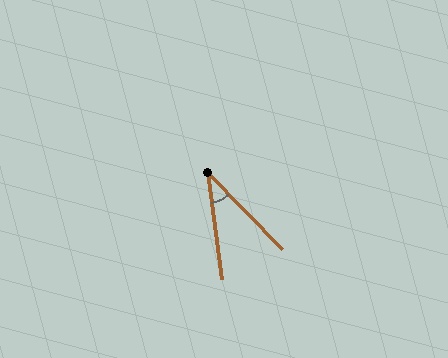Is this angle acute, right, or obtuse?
It is acute.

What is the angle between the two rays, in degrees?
Approximately 37 degrees.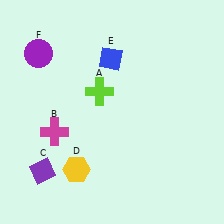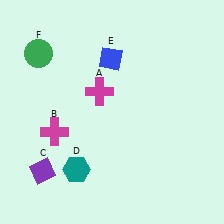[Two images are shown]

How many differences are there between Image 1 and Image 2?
There are 3 differences between the two images.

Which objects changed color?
A changed from lime to magenta. D changed from yellow to teal. F changed from purple to green.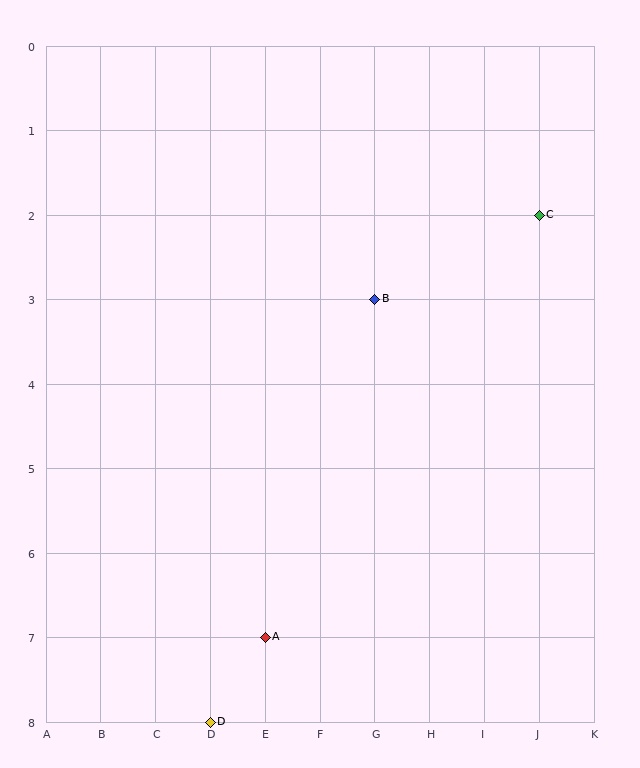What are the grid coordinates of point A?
Point A is at grid coordinates (E, 7).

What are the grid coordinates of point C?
Point C is at grid coordinates (J, 2).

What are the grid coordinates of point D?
Point D is at grid coordinates (D, 8).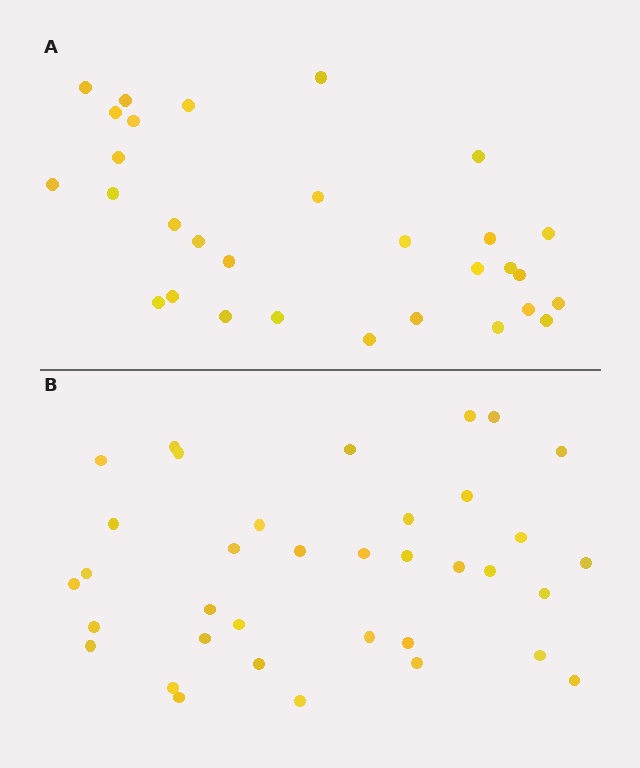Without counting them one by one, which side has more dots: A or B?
Region B (the bottom region) has more dots.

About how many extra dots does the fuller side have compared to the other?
Region B has about 6 more dots than region A.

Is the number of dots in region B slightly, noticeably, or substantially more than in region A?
Region B has only slightly more — the two regions are fairly close. The ratio is roughly 1.2 to 1.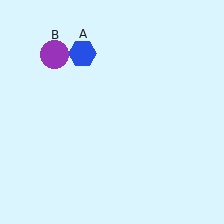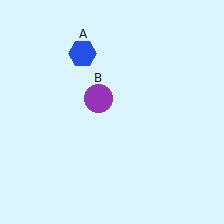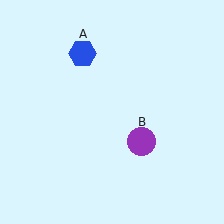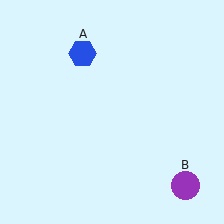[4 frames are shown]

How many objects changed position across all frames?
1 object changed position: purple circle (object B).